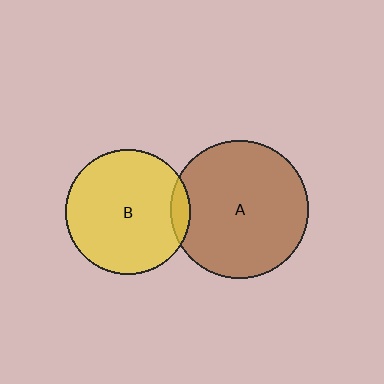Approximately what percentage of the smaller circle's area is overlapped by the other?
Approximately 5%.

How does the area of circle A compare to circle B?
Approximately 1.2 times.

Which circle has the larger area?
Circle A (brown).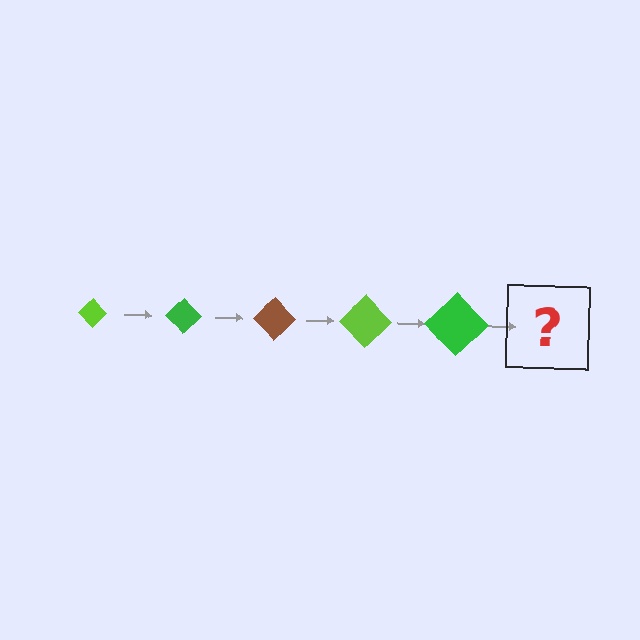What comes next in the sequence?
The next element should be a brown diamond, larger than the previous one.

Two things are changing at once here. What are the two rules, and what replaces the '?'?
The two rules are that the diamond grows larger each step and the color cycles through lime, green, and brown. The '?' should be a brown diamond, larger than the previous one.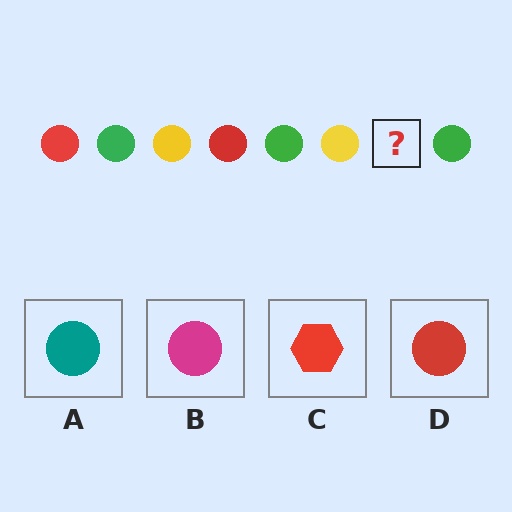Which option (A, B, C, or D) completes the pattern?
D.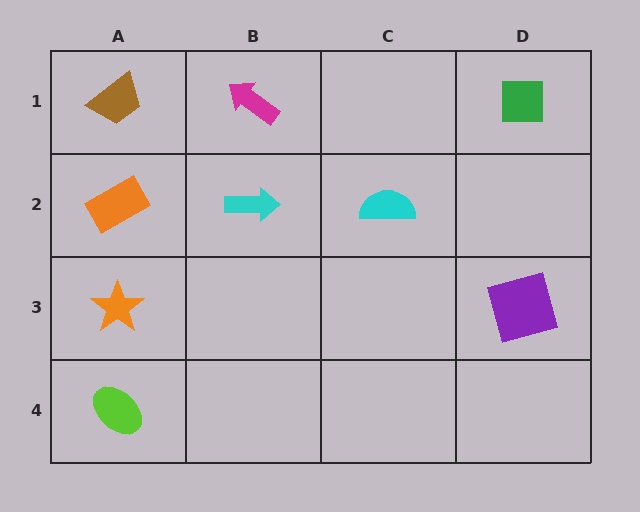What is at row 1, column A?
A brown trapezoid.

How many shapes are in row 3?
2 shapes.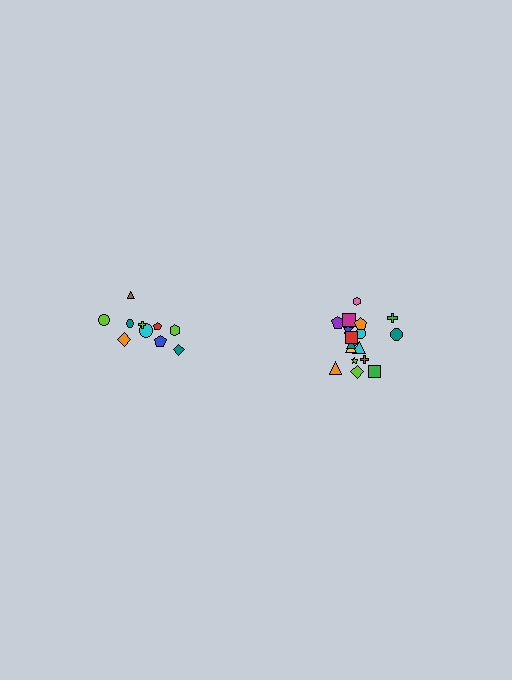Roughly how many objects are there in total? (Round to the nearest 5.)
Roughly 30 objects in total.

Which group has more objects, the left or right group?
The right group.